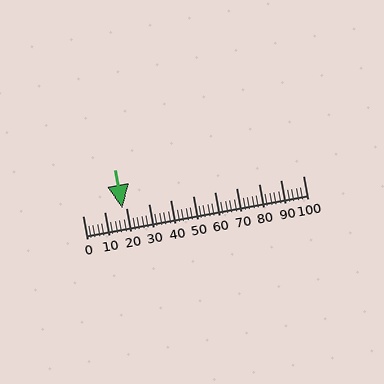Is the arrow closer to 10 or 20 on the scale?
The arrow is closer to 20.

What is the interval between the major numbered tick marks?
The major tick marks are spaced 10 units apart.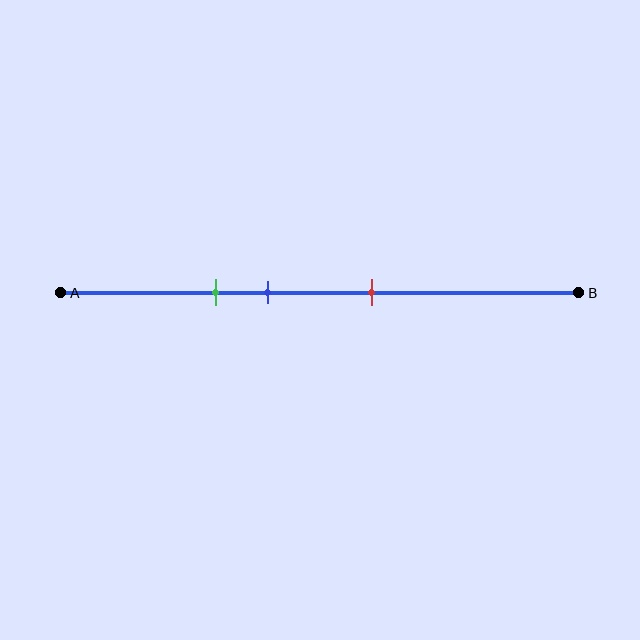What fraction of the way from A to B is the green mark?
The green mark is approximately 30% (0.3) of the way from A to B.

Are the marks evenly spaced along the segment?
Yes, the marks are approximately evenly spaced.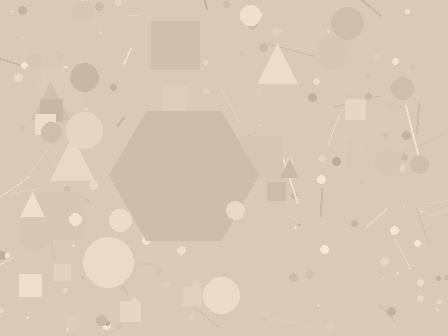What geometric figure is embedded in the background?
A hexagon is embedded in the background.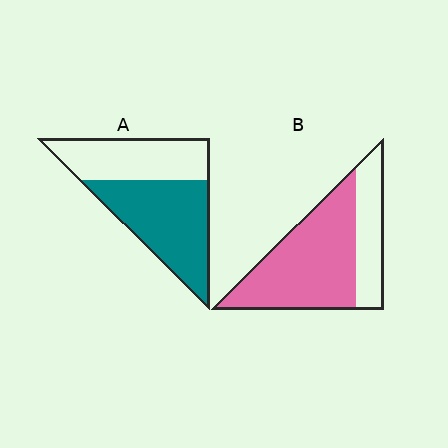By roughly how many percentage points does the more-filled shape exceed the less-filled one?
By roughly 15 percentage points (B over A).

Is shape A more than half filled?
Yes.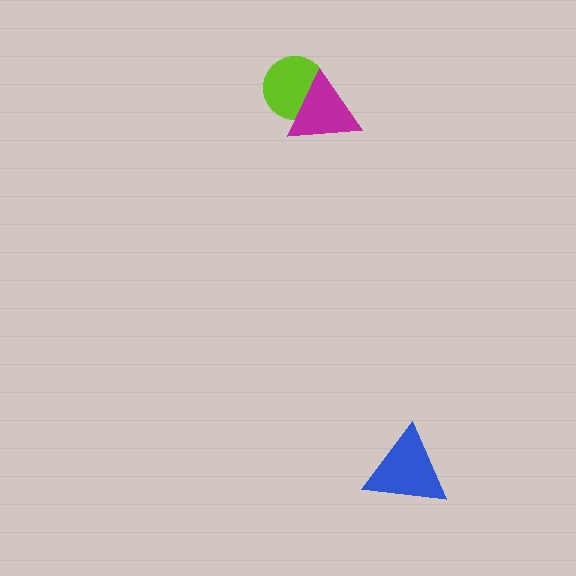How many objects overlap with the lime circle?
1 object overlaps with the lime circle.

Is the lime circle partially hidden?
Yes, it is partially covered by another shape.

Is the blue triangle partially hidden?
No, no other shape covers it.